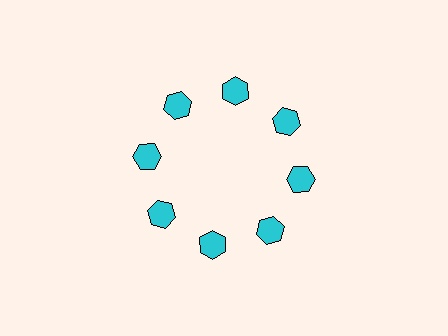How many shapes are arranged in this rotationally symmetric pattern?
There are 8 shapes, arranged in 8 groups of 1.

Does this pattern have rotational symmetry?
Yes, this pattern has 8-fold rotational symmetry. It looks the same after rotating 45 degrees around the center.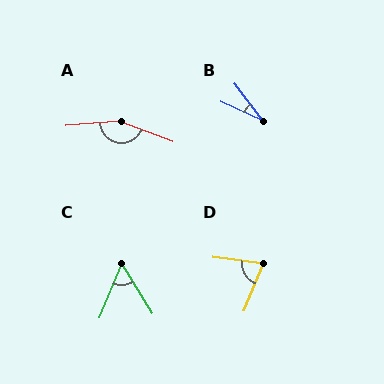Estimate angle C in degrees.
Approximately 54 degrees.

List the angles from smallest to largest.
B (28°), C (54°), D (76°), A (154°).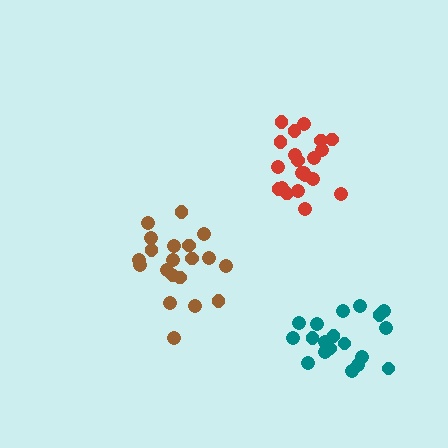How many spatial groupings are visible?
There are 3 spatial groupings.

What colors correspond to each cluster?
The clusters are colored: teal, brown, red.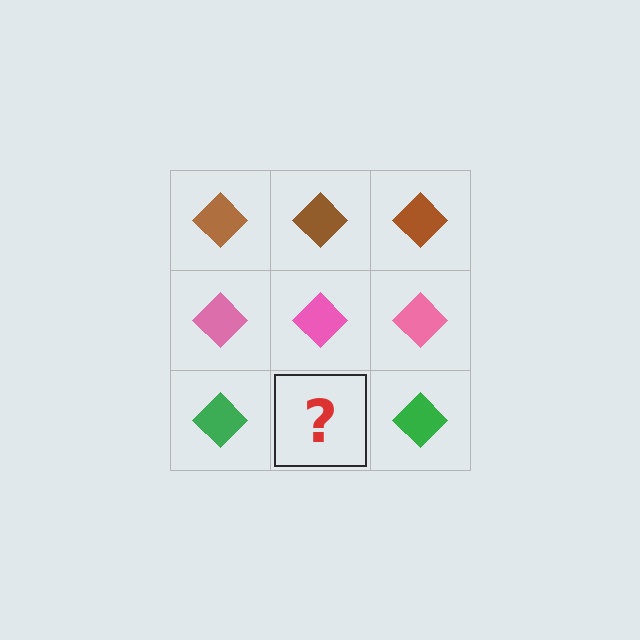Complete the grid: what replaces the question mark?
The question mark should be replaced with a green diamond.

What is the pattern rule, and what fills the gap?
The rule is that each row has a consistent color. The gap should be filled with a green diamond.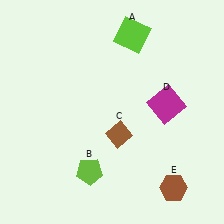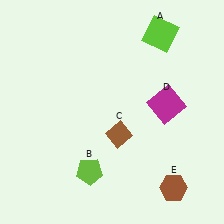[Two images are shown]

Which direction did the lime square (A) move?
The lime square (A) moved right.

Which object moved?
The lime square (A) moved right.